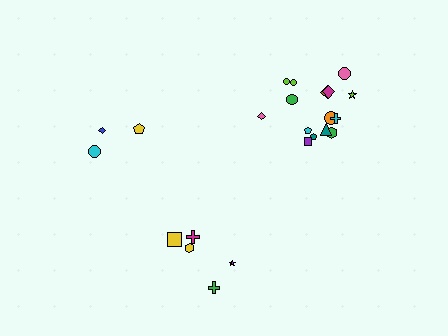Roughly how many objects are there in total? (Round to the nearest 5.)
Roughly 25 objects in total.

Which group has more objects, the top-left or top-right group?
The top-right group.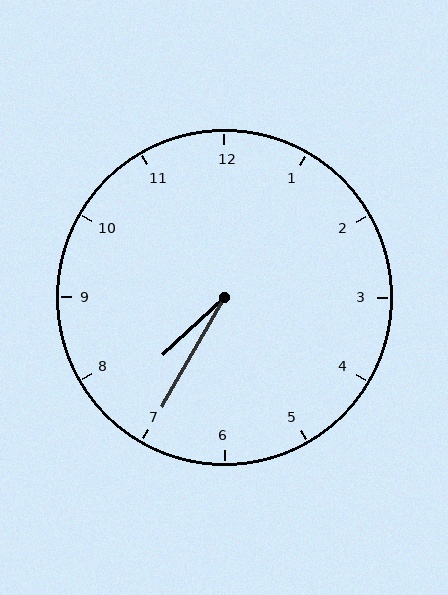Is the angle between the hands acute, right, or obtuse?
It is acute.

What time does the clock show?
7:35.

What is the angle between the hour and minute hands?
Approximately 18 degrees.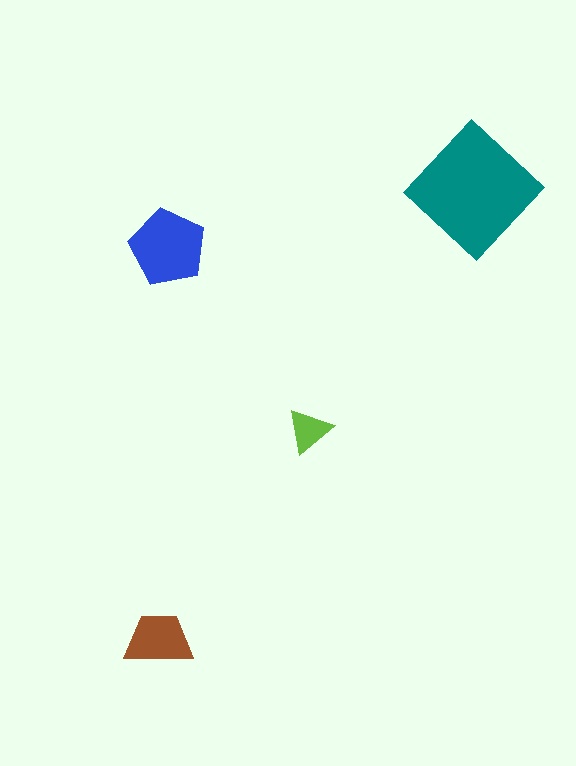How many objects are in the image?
There are 4 objects in the image.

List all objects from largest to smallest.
The teal diamond, the blue pentagon, the brown trapezoid, the lime triangle.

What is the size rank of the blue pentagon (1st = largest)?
2nd.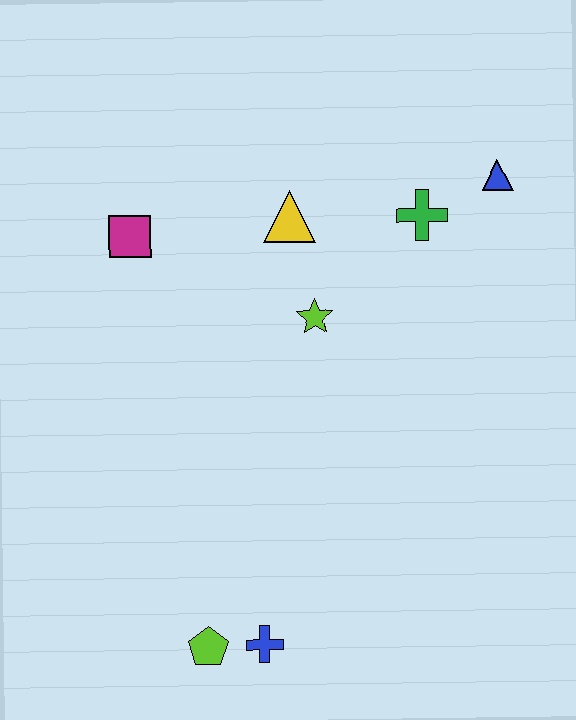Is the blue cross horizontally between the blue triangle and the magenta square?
Yes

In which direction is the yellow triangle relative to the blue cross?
The yellow triangle is above the blue cross.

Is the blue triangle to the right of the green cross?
Yes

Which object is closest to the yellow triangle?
The lime star is closest to the yellow triangle.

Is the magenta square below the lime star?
No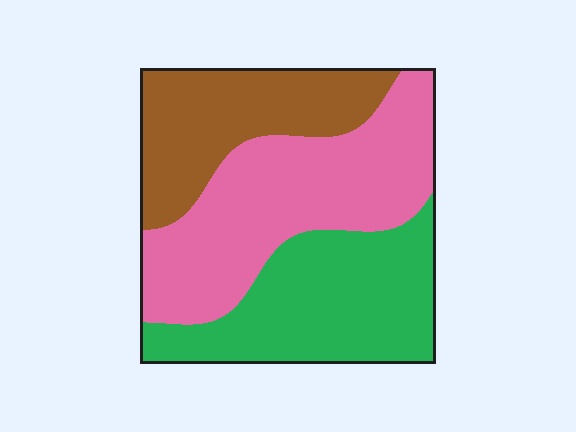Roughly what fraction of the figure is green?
Green covers roughly 35% of the figure.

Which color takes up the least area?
Brown, at roughly 25%.